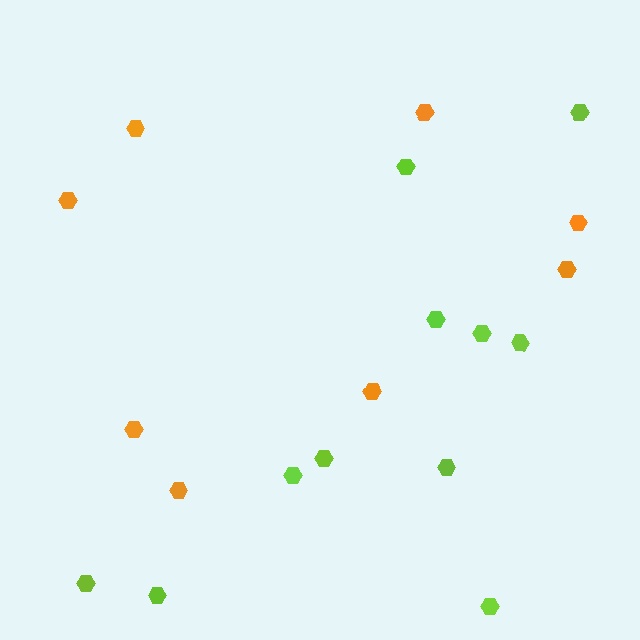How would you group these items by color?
There are 2 groups: one group of lime hexagons (11) and one group of orange hexagons (8).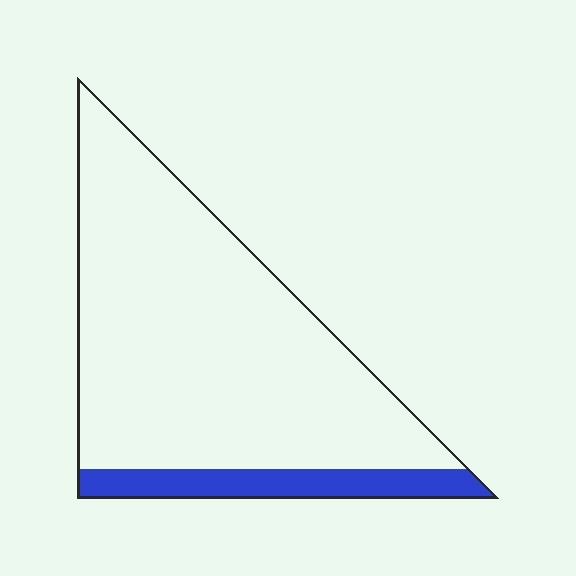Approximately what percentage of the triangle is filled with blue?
Approximately 15%.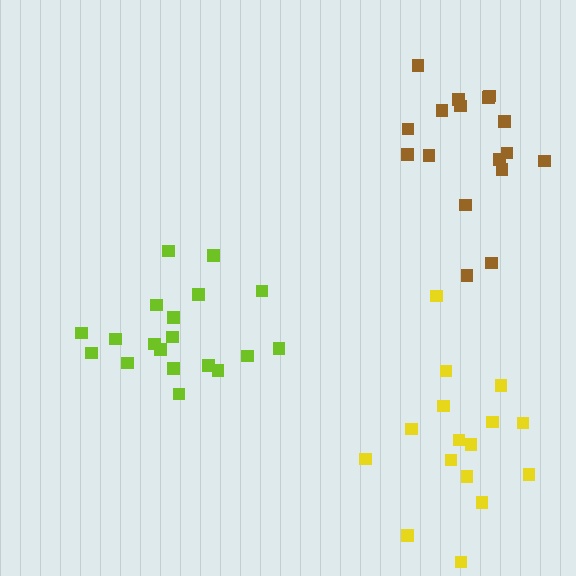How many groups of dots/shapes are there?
There are 3 groups.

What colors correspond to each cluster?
The clusters are colored: lime, yellow, brown.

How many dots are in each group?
Group 1: 19 dots, Group 2: 16 dots, Group 3: 17 dots (52 total).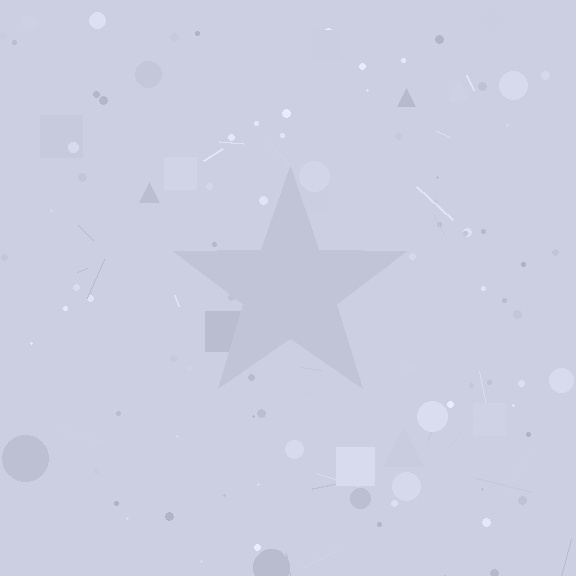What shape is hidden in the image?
A star is hidden in the image.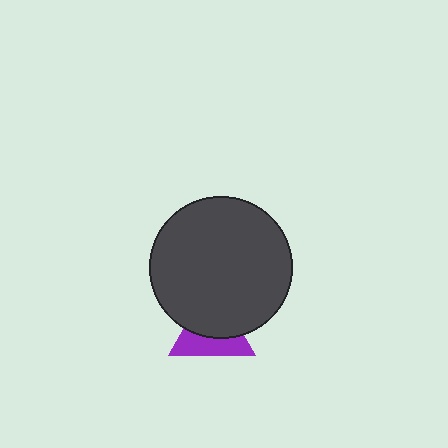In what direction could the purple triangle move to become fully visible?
The purple triangle could move down. That would shift it out from behind the dark gray circle entirely.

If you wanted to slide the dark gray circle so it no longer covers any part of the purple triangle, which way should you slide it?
Slide it up — that is the most direct way to separate the two shapes.